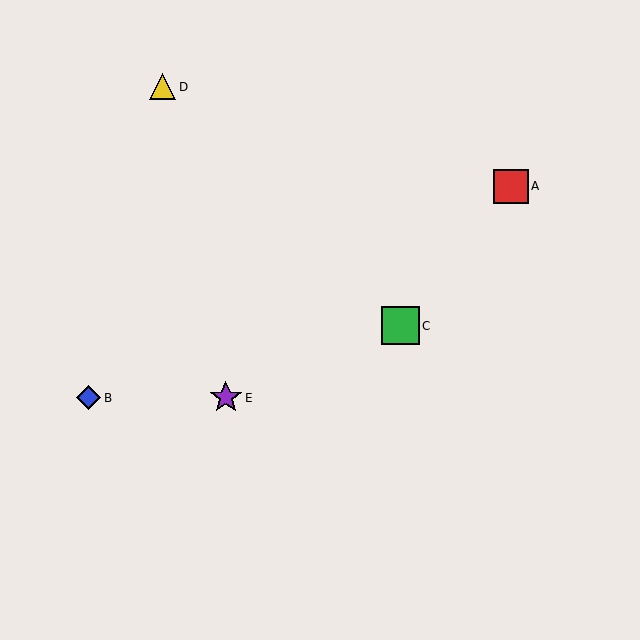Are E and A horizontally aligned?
No, E is at y≈398 and A is at y≈186.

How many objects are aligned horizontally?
2 objects (B, E) are aligned horizontally.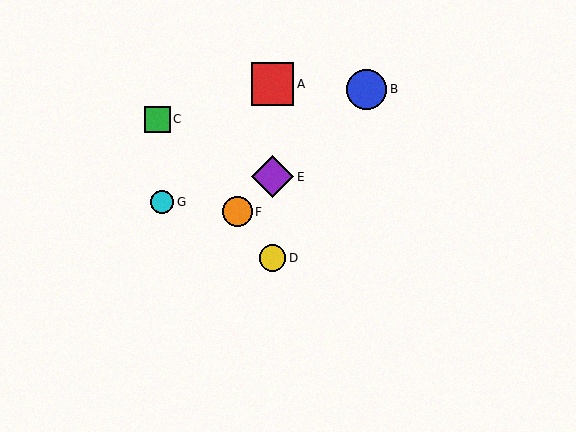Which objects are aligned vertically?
Objects A, D, E are aligned vertically.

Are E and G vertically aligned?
No, E is at x≈273 and G is at x≈162.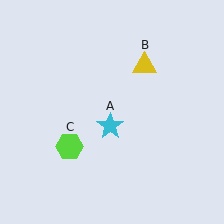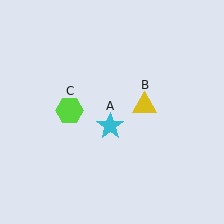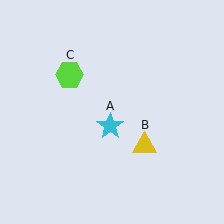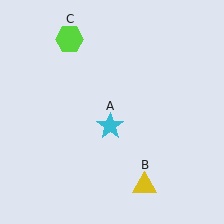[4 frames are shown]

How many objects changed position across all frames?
2 objects changed position: yellow triangle (object B), lime hexagon (object C).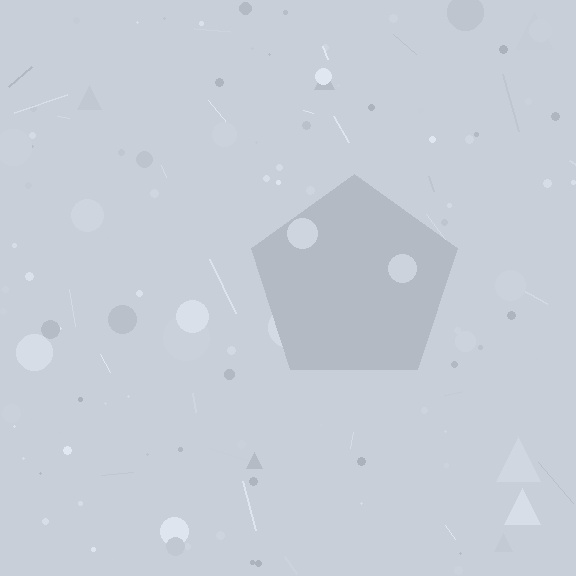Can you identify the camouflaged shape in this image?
The camouflaged shape is a pentagon.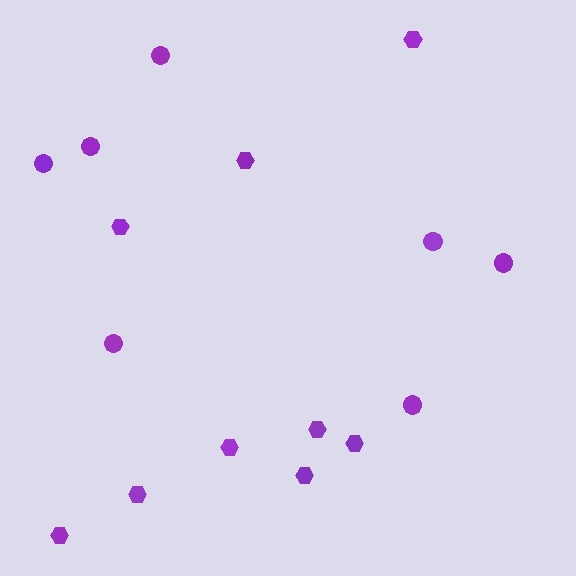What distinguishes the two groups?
There are 2 groups: one group of hexagons (9) and one group of circles (7).